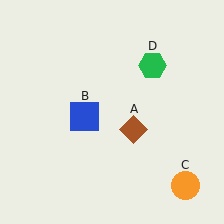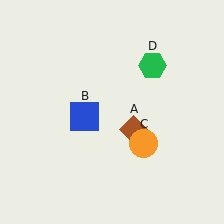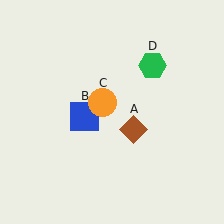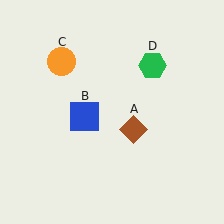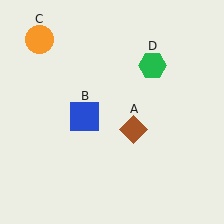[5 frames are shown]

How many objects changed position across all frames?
1 object changed position: orange circle (object C).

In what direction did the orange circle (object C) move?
The orange circle (object C) moved up and to the left.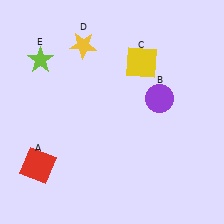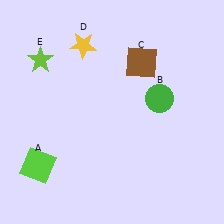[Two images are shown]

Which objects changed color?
A changed from red to lime. B changed from purple to green. C changed from yellow to brown.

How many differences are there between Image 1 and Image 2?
There are 3 differences between the two images.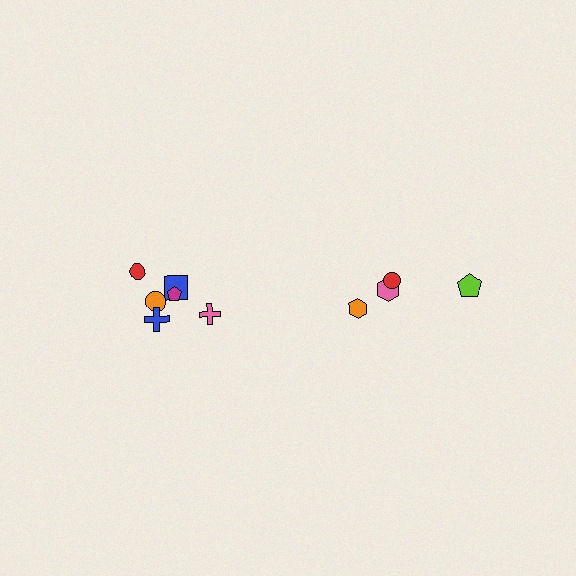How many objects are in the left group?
There are 6 objects.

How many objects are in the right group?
There are 4 objects.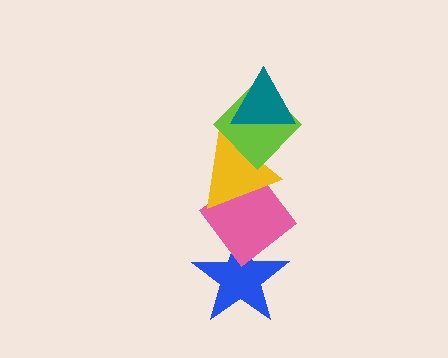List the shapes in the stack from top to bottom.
From top to bottom: the teal triangle, the lime diamond, the yellow triangle, the pink diamond, the blue star.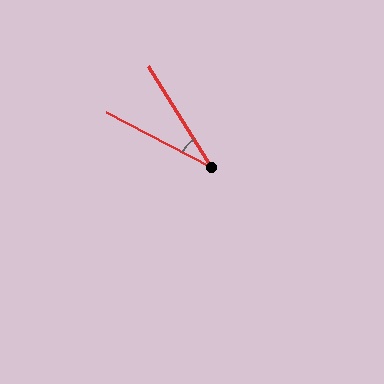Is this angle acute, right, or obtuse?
It is acute.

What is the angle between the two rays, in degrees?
Approximately 31 degrees.